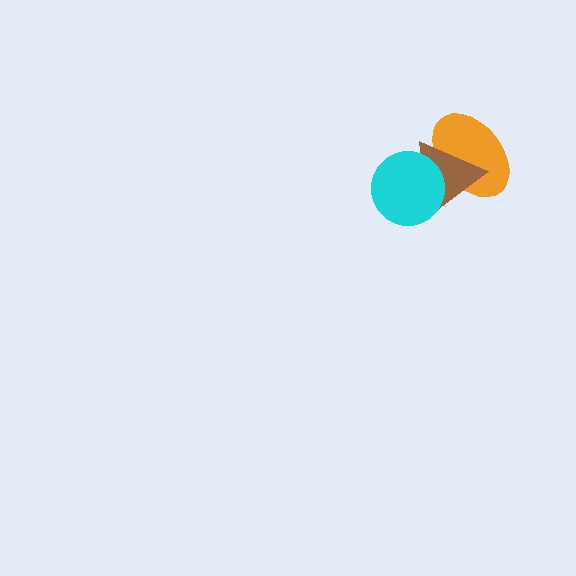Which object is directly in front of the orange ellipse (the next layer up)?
The brown triangle is directly in front of the orange ellipse.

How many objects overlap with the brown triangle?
2 objects overlap with the brown triangle.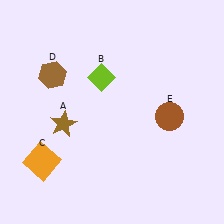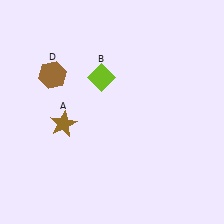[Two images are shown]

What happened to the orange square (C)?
The orange square (C) was removed in Image 2. It was in the bottom-left area of Image 1.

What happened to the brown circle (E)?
The brown circle (E) was removed in Image 2. It was in the bottom-right area of Image 1.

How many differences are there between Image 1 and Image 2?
There are 2 differences between the two images.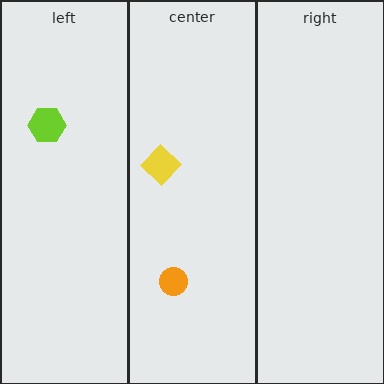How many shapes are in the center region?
2.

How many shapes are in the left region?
1.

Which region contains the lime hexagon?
The left region.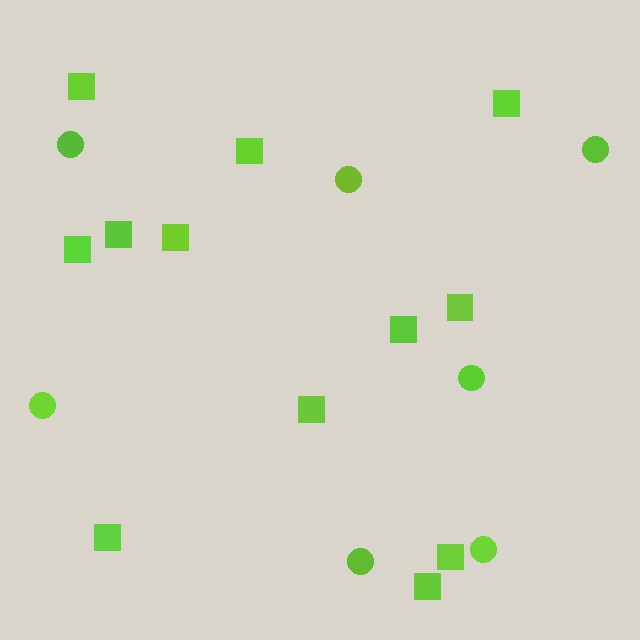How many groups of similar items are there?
There are 2 groups: one group of circles (7) and one group of squares (12).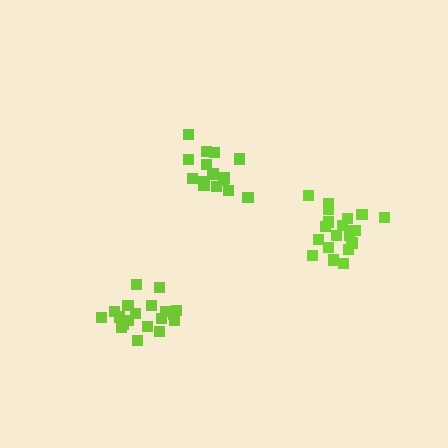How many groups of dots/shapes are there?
There are 3 groups.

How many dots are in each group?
Group 1: 15 dots, Group 2: 20 dots, Group 3: 19 dots (54 total).